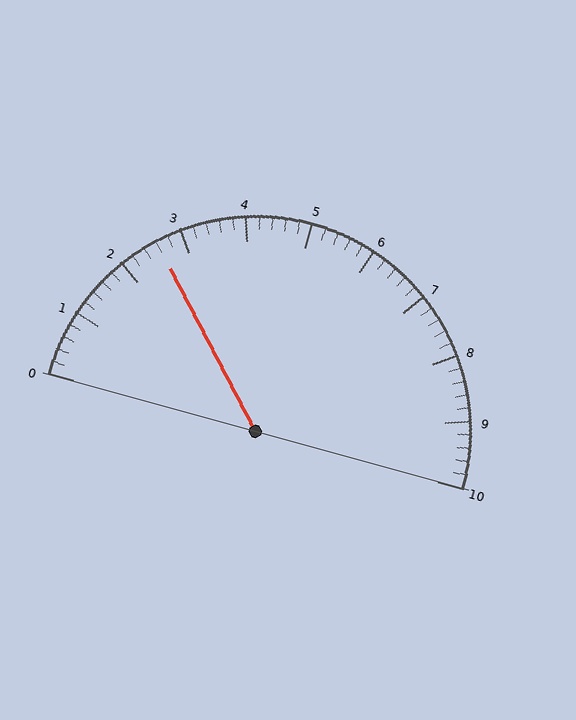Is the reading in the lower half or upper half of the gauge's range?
The reading is in the lower half of the range (0 to 10).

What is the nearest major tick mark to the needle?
The nearest major tick mark is 3.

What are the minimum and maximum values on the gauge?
The gauge ranges from 0 to 10.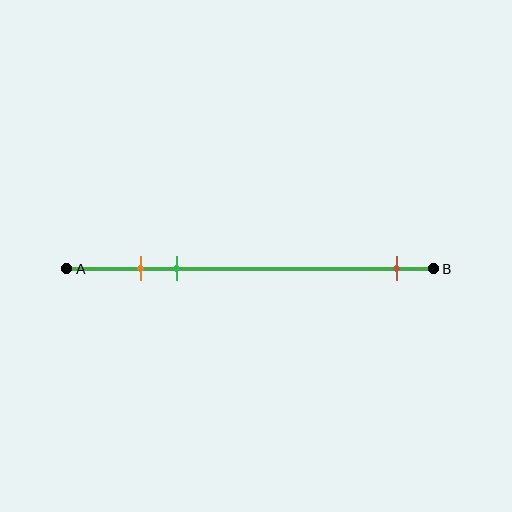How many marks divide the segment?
There are 3 marks dividing the segment.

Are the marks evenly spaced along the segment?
No, the marks are not evenly spaced.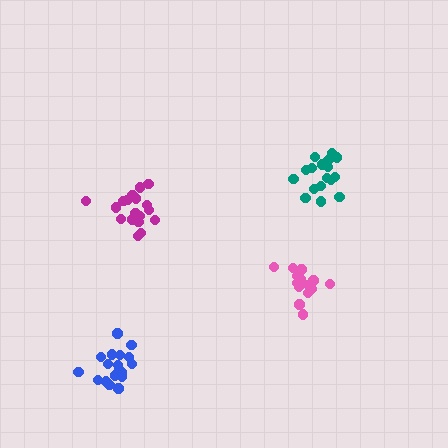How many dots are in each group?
Group 1: 17 dots, Group 2: 18 dots, Group 3: 19 dots, Group 4: 18 dots (72 total).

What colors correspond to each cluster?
The clusters are colored: pink, magenta, teal, blue.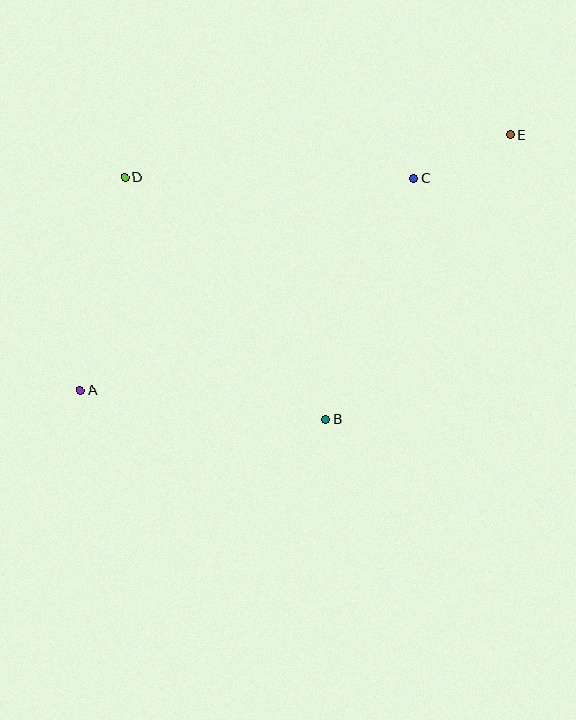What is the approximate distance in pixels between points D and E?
The distance between D and E is approximately 388 pixels.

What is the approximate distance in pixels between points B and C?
The distance between B and C is approximately 257 pixels.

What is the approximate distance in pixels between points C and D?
The distance between C and D is approximately 289 pixels.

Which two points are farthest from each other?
Points A and E are farthest from each other.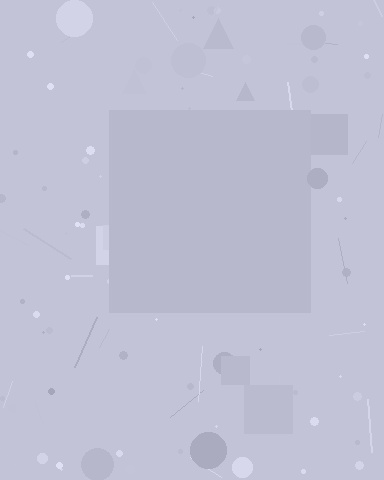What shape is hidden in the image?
A square is hidden in the image.